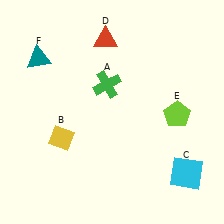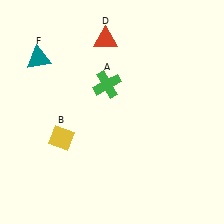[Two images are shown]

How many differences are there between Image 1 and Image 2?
There are 2 differences between the two images.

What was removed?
The lime pentagon (E), the cyan square (C) were removed in Image 2.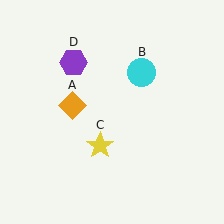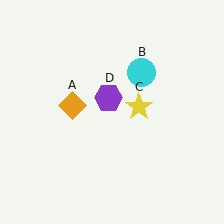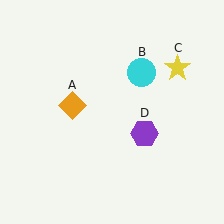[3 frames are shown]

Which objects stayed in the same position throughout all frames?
Orange diamond (object A) and cyan circle (object B) remained stationary.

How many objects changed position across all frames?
2 objects changed position: yellow star (object C), purple hexagon (object D).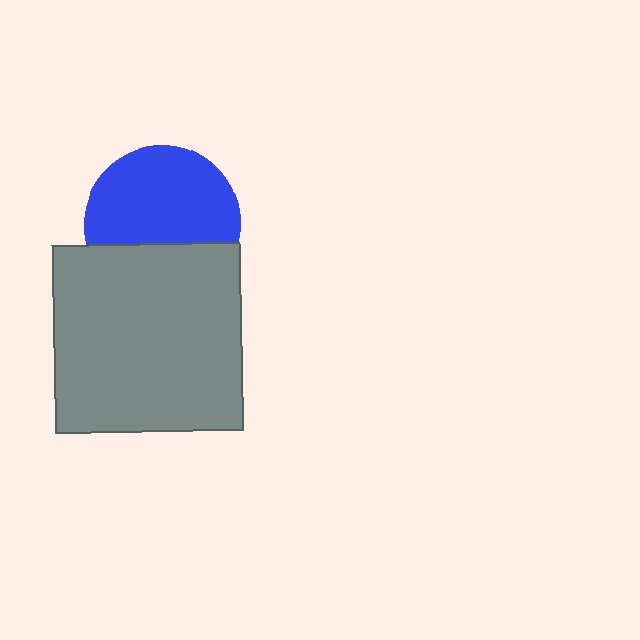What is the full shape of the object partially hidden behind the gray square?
The partially hidden object is a blue circle.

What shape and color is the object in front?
The object in front is a gray square.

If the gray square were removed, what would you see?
You would see the complete blue circle.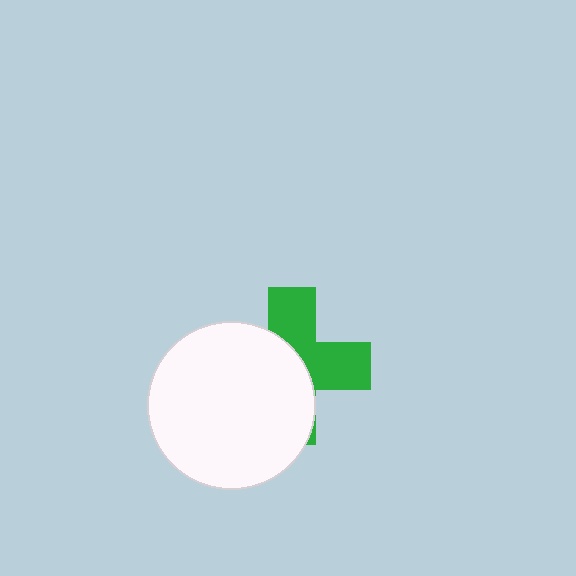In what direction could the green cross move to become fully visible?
The green cross could move right. That would shift it out from behind the white circle entirely.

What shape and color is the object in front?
The object in front is a white circle.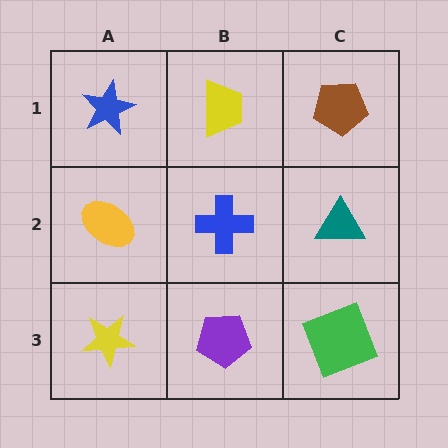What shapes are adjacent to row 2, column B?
A yellow trapezoid (row 1, column B), a purple pentagon (row 3, column B), a yellow ellipse (row 2, column A), a teal triangle (row 2, column C).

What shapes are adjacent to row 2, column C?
A brown pentagon (row 1, column C), a green square (row 3, column C), a blue cross (row 2, column B).